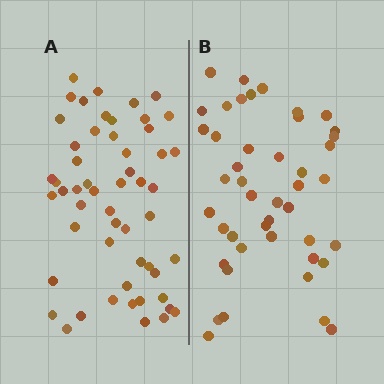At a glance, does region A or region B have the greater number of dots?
Region A (the left region) has more dots.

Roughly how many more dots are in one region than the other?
Region A has roughly 8 or so more dots than region B.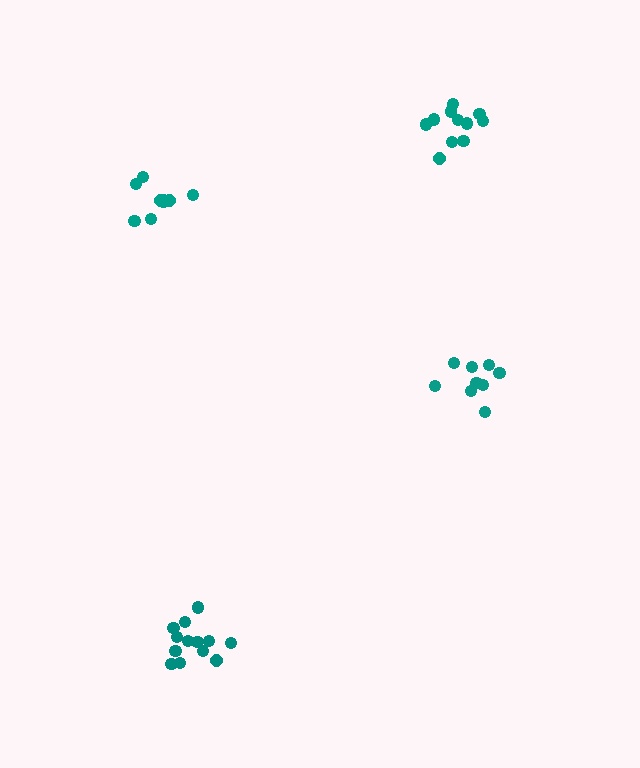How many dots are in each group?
Group 1: 11 dots, Group 2: 9 dots, Group 3: 9 dots, Group 4: 13 dots (42 total).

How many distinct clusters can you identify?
There are 4 distinct clusters.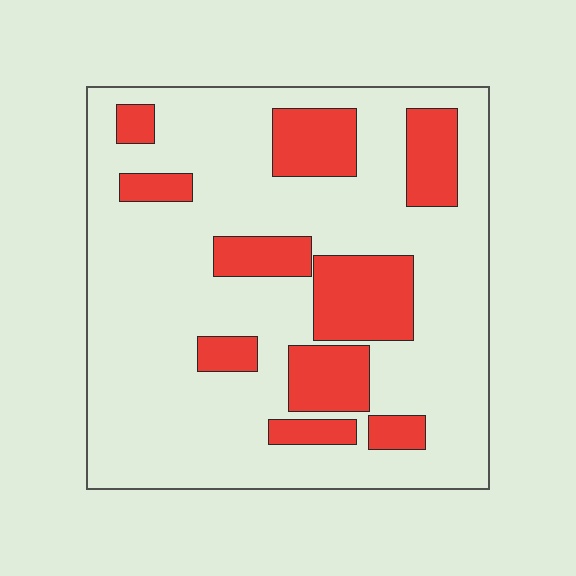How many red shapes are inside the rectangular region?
10.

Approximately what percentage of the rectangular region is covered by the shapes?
Approximately 25%.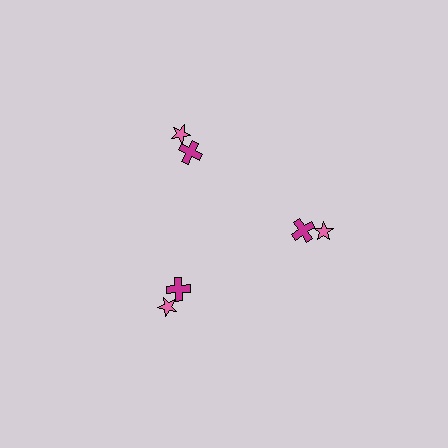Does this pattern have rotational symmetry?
Yes, this pattern has 3-fold rotational symmetry. It looks the same after rotating 120 degrees around the center.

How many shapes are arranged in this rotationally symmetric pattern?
There are 6 shapes, arranged in 3 groups of 2.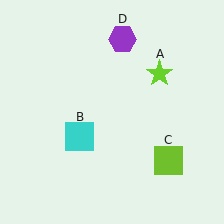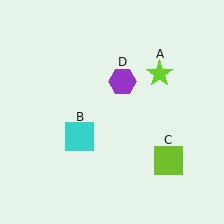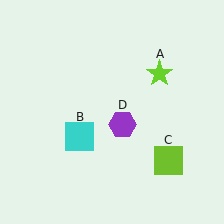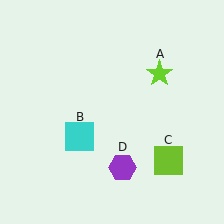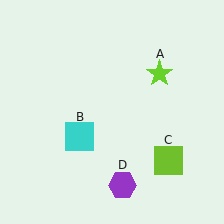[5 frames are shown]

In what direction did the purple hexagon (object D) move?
The purple hexagon (object D) moved down.